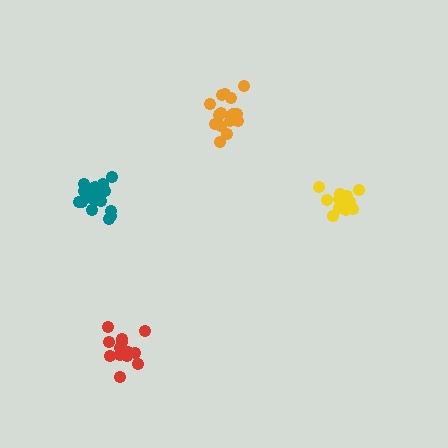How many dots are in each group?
Group 1: 15 dots, Group 2: 14 dots, Group 3: 17 dots, Group 4: 18 dots (64 total).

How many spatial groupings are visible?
There are 4 spatial groupings.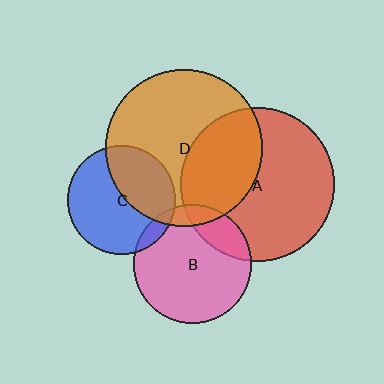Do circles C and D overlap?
Yes.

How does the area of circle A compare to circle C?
Approximately 2.0 times.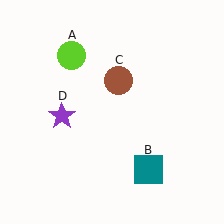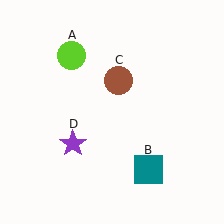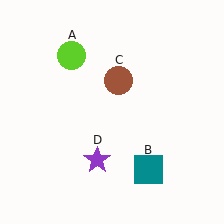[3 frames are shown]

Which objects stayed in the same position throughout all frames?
Lime circle (object A) and teal square (object B) and brown circle (object C) remained stationary.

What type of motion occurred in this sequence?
The purple star (object D) rotated counterclockwise around the center of the scene.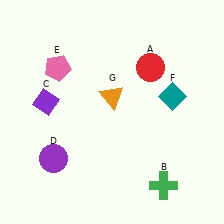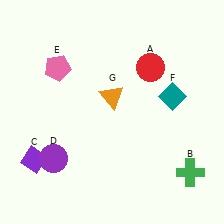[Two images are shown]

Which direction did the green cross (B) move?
The green cross (B) moved right.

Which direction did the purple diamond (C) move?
The purple diamond (C) moved down.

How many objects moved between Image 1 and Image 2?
2 objects moved between the two images.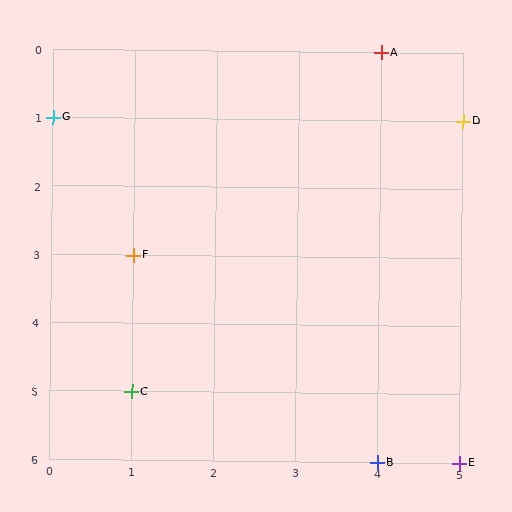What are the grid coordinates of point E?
Point E is at grid coordinates (5, 6).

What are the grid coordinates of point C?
Point C is at grid coordinates (1, 5).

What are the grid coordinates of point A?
Point A is at grid coordinates (4, 0).